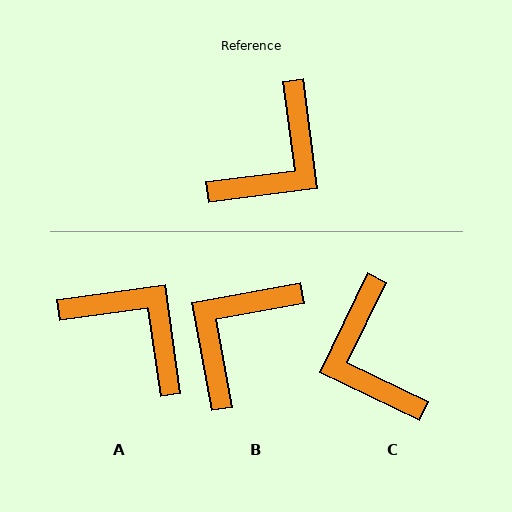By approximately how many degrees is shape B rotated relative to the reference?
Approximately 177 degrees clockwise.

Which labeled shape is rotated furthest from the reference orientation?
B, about 177 degrees away.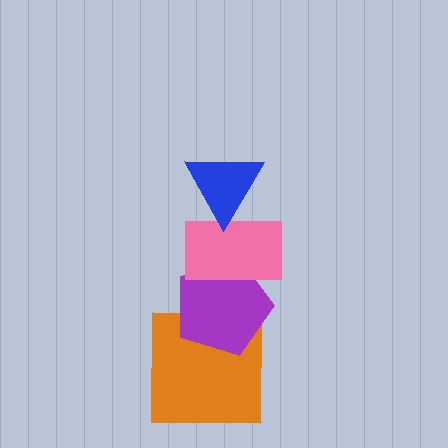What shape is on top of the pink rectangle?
The blue triangle is on top of the pink rectangle.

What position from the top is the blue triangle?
The blue triangle is 1st from the top.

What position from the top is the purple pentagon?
The purple pentagon is 3rd from the top.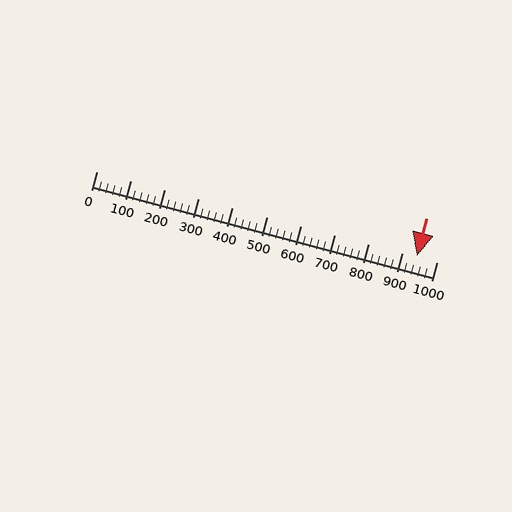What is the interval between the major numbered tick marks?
The major tick marks are spaced 100 units apart.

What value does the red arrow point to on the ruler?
The red arrow points to approximately 943.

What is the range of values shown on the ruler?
The ruler shows values from 0 to 1000.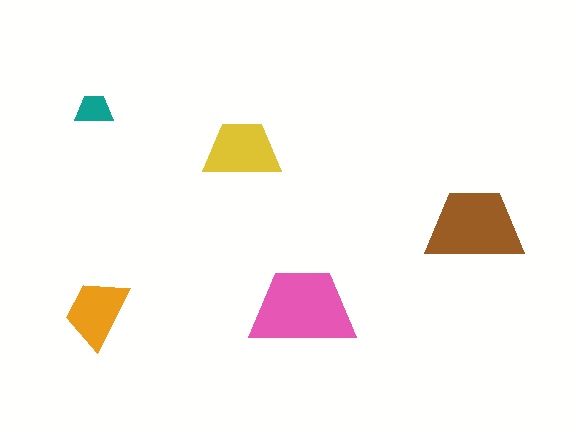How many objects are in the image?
There are 5 objects in the image.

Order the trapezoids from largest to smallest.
the pink one, the brown one, the yellow one, the orange one, the teal one.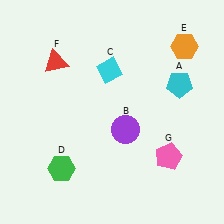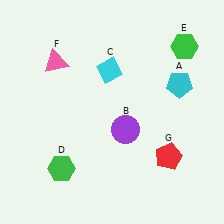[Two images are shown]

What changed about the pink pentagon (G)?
In Image 1, G is pink. In Image 2, it changed to red.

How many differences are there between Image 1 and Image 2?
There are 3 differences between the two images.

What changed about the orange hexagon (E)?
In Image 1, E is orange. In Image 2, it changed to green.